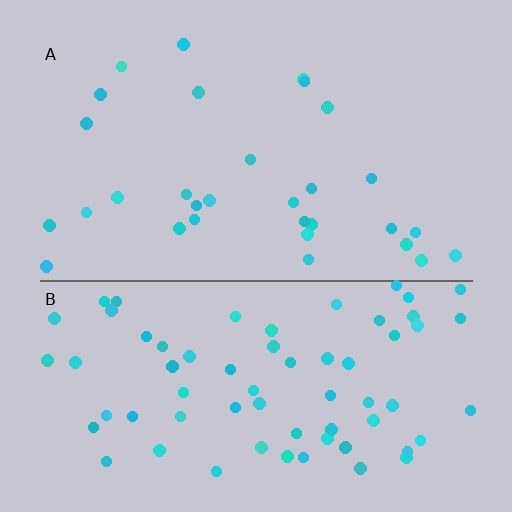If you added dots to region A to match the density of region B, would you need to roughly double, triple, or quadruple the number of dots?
Approximately double.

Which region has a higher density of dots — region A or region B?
B (the bottom).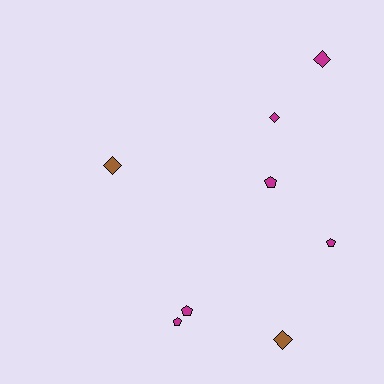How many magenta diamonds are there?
There are 2 magenta diamonds.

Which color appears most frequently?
Magenta, with 6 objects.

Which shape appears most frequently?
Diamond, with 4 objects.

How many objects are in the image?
There are 8 objects.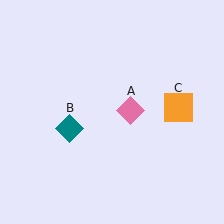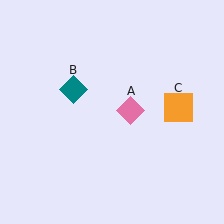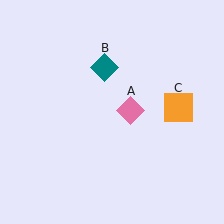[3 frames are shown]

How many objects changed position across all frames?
1 object changed position: teal diamond (object B).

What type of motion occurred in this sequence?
The teal diamond (object B) rotated clockwise around the center of the scene.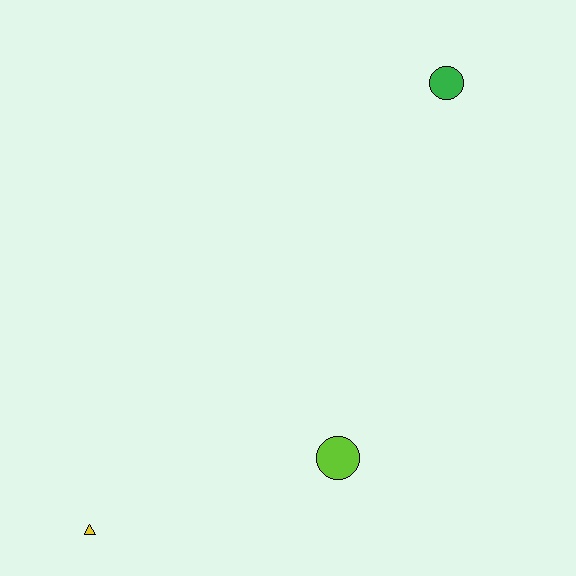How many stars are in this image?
There are no stars.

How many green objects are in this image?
There is 1 green object.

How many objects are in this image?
There are 3 objects.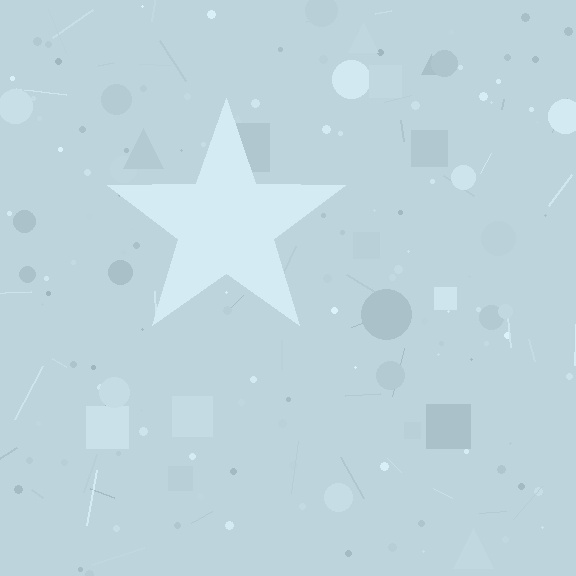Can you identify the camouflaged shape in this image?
The camouflaged shape is a star.